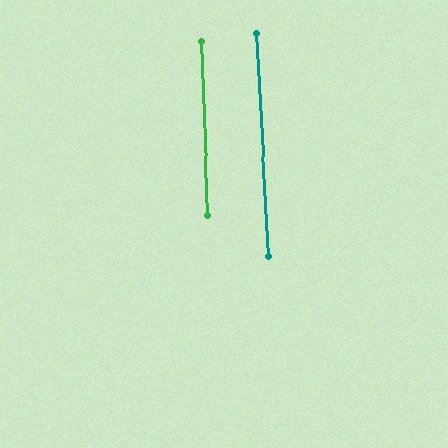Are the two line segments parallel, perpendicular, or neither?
Parallel — their directions differ by only 1.0°.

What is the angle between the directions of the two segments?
Approximately 1 degree.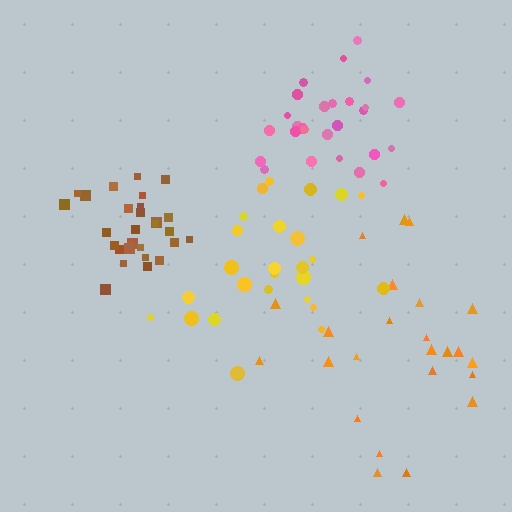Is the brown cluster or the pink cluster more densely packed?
Brown.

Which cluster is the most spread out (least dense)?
Orange.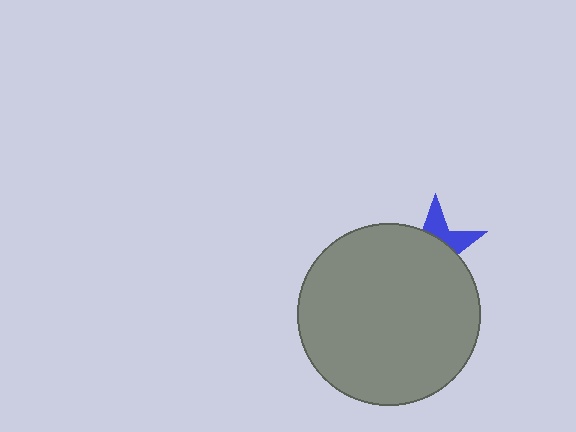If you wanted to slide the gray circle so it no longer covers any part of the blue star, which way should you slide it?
Slide it down — that is the most direct way to separate the two shapes.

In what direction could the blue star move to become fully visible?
The blue star could move up. That would shift it out from behind the gray circle entirely.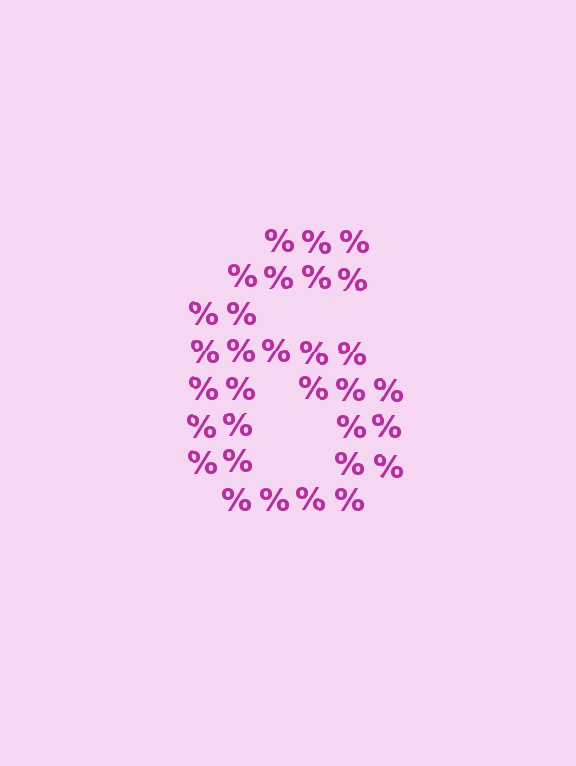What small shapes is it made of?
It is made of small percent signs.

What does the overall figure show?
The overall figure shows the digit 6.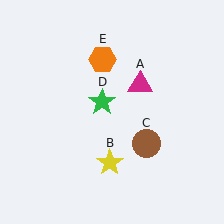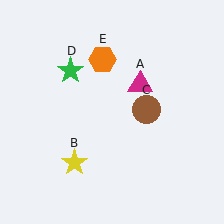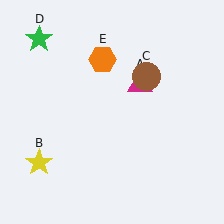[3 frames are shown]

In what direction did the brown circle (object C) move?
The brown circle (object C) moved up.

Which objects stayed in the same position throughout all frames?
Magenta triangle (object A) and orange hexagon (object E) remained stationary.